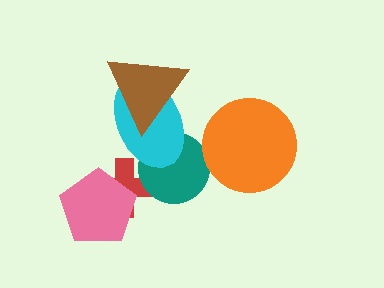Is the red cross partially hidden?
Yes, it is partially covered by another shape.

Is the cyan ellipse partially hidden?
Yes, it is partially covered by another shape.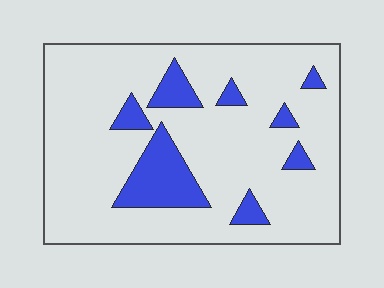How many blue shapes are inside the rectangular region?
8.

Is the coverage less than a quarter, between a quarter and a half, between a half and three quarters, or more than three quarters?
Less than a quarter.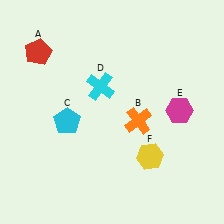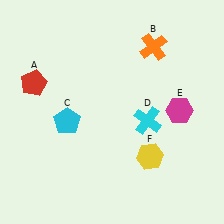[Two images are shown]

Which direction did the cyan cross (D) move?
The cyan cross (D) moved right.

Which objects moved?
The objects that moved are: the red pentagon (A), the orange cross (B), the cyan cross (D).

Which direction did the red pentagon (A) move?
The red pentagon (A) moved down.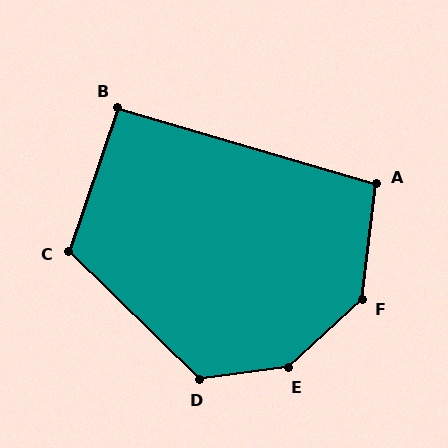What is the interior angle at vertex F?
Approximately 140 degrees (obtuse).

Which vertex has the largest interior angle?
E, at approximately 145 degrees.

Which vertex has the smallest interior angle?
B, at approximately 93 degrees.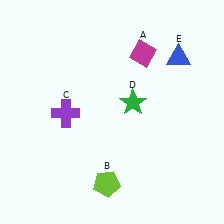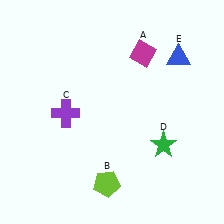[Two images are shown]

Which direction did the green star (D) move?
The green star (D) moved down.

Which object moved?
The green star (D) moved down.